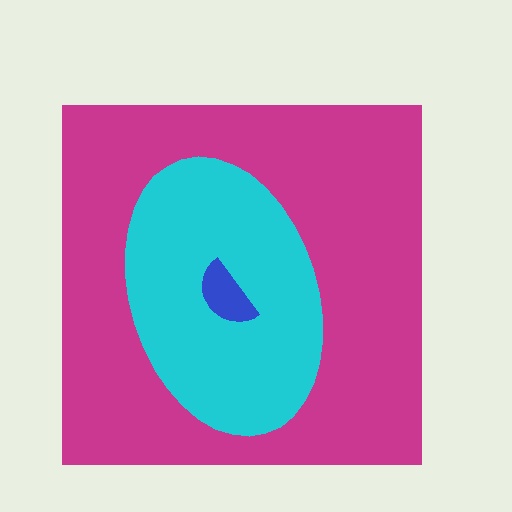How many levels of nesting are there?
3.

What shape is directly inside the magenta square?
The cyan ellipse.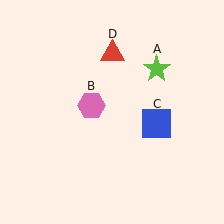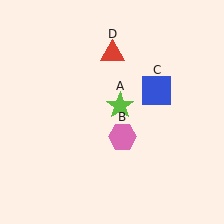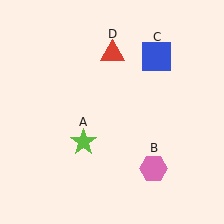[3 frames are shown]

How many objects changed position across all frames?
3 objects changed position: lime star (object A), pink hexagon (object B), blue square (object C).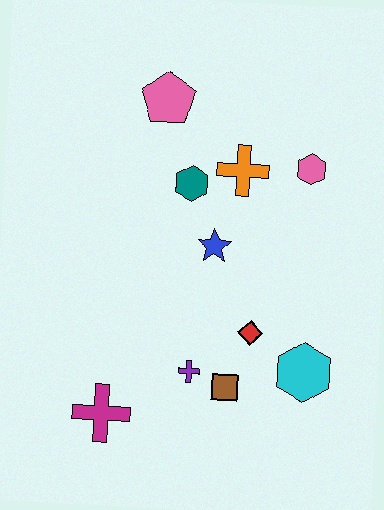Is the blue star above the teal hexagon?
No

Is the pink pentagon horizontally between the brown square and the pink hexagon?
No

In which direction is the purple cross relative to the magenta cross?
The purple cross is to the right of the magenta cross.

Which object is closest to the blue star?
The teal hexagon is closest to the blue star.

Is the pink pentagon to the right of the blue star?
No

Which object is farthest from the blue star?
The magenta cross is farthest from the blue star.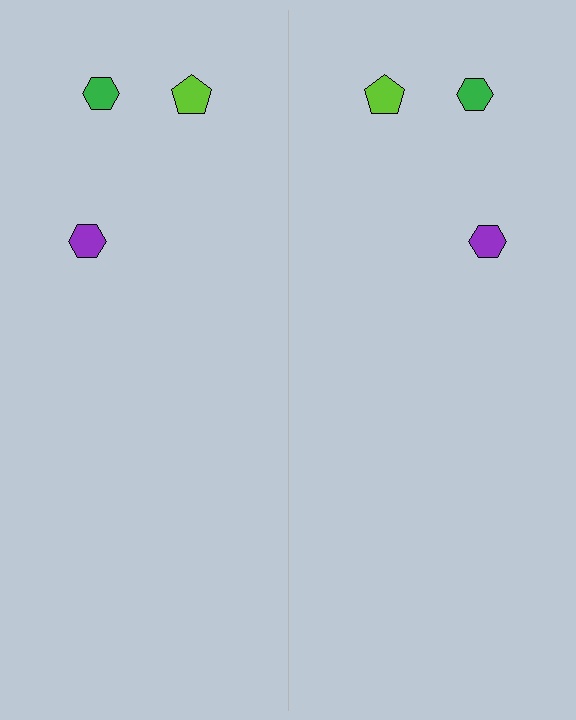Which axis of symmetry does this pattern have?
The pattern has a vertical axis of symmetry running through the center of the image.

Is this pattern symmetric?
Yes, this pattern has bilateral (reflection) symmetry.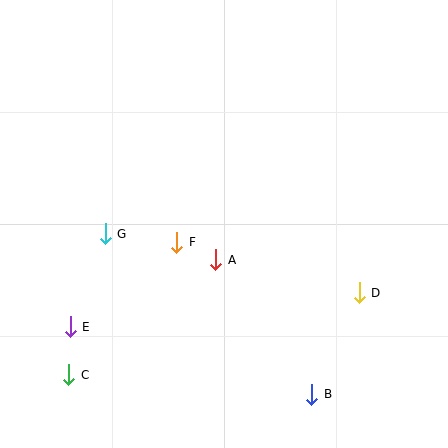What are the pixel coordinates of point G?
Point G is at (105, 234).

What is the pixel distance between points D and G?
The distance between D and G is 261 pixels.